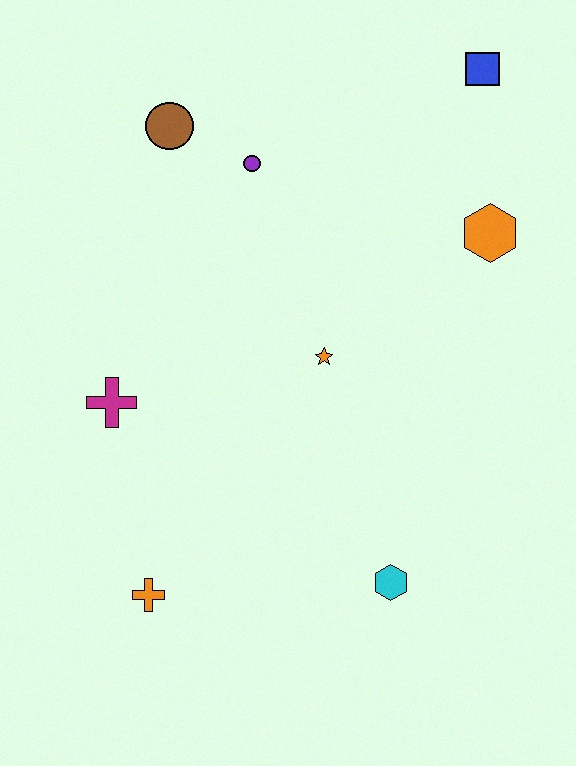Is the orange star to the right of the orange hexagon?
No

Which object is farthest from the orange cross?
The blue square is farthest from the orange cross.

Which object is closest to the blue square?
The orange hexagon is closest to the blue square.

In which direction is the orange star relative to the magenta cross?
The orange star is to the right of the magenta cross.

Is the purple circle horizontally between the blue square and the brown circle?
Yes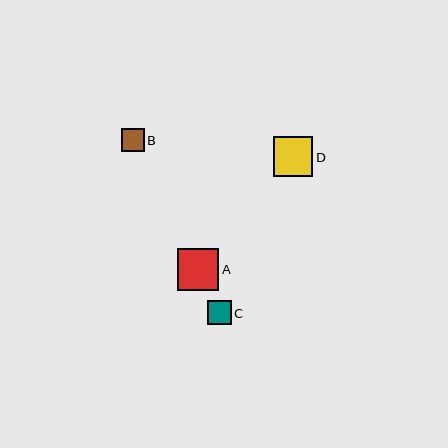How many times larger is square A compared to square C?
Square A is approximately 1.7 times the size of square C.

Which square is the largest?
Square A is the largest with a size of approximately 41 pixels.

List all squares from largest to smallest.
From largest to smallest: A, D, C, B.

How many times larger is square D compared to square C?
Square D is approximately 1.7 times the size of square C.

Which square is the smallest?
Square B is the smallest with a size of approximately 23 pixels.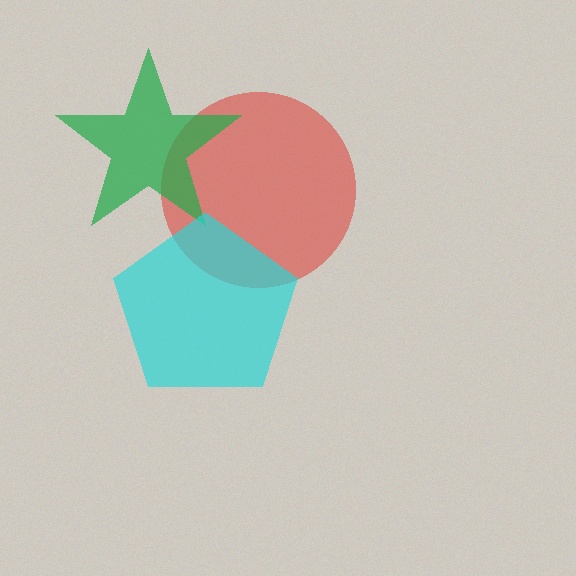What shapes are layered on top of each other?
The layered shapes are: a red circle, a green star, a cyan pentagon.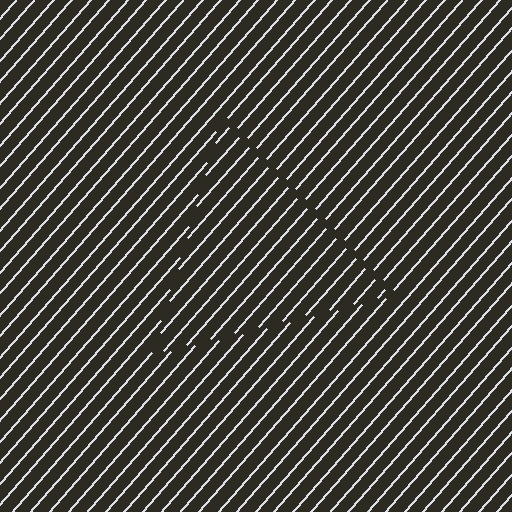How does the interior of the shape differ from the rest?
The interior of the shape contains the same grating, shifted by half a period — the contour is defined by the phase discontinuity where line-ends from the inner and outer gratings abut.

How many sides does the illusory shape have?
3 sides — the line-ends trace a triangle.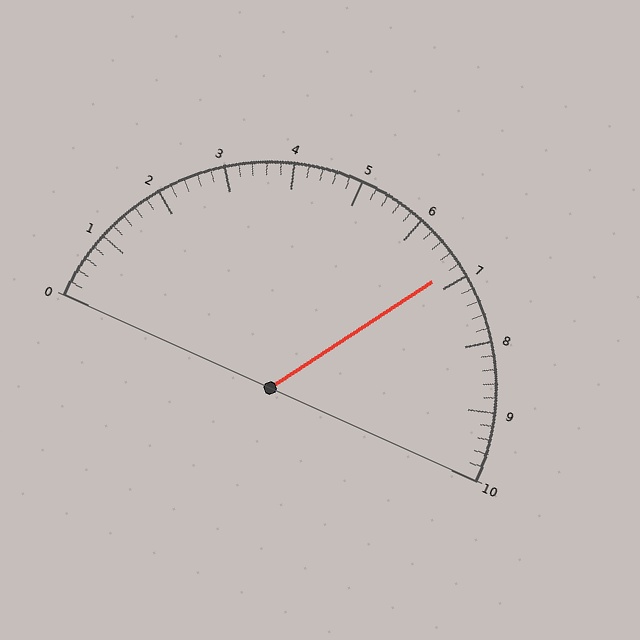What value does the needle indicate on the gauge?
The needle indicates approximately 6.8.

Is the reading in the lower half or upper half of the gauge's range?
The reading is in the upper half of the range (0 to 10).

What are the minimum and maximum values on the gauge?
The gauge ranges from 0 to 10.